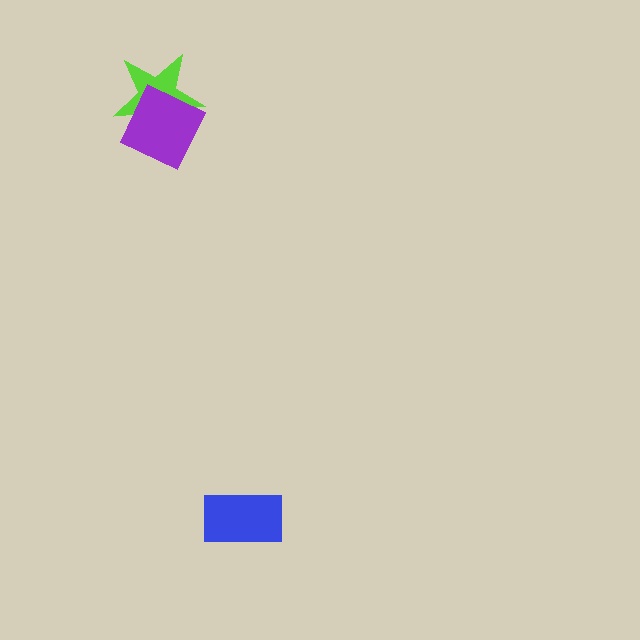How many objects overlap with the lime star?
1 object overlaps with the lime star.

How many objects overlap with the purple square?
1 object overlaps with the purple square.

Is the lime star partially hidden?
Yes, it is partially covered by another shape.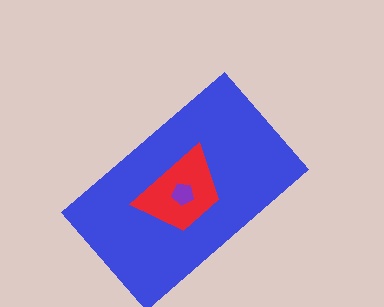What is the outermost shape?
The blue rectangle.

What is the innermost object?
The purple pentagon.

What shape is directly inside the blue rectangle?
The red trapezoid.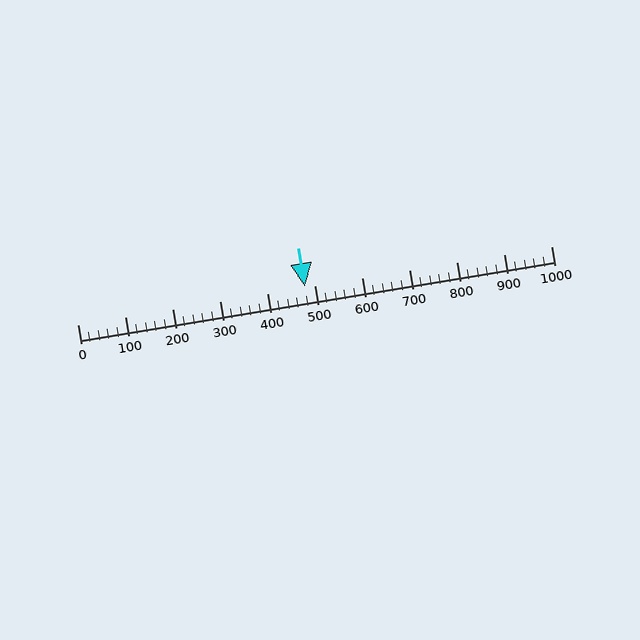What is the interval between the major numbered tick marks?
The major tick marks are spaced 100 units apart.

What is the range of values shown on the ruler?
The ruler shows values from 0 to 1000.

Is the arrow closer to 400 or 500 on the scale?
The arrow is closer to 500.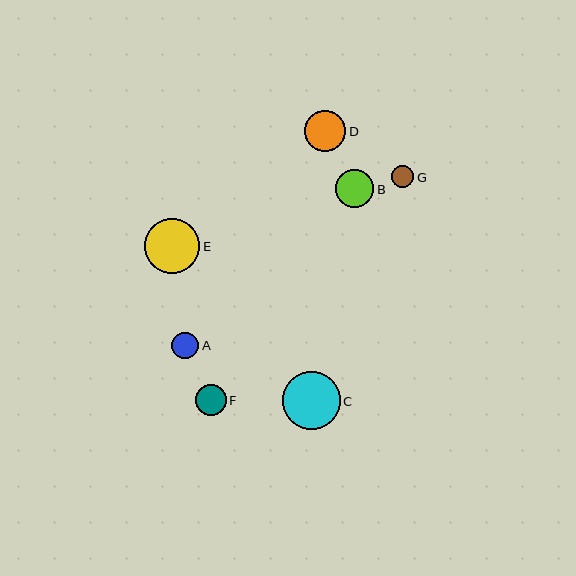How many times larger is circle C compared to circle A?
Circle C is approximately 2.1 times the size of circle A.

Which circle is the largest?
Circle C is the largest with a size of approximately 57 pixels.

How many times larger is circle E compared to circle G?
Circle E is approximately 2.5 times the size of circle G.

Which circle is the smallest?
Circle G is the smallest with a size of approximately 22 pixels.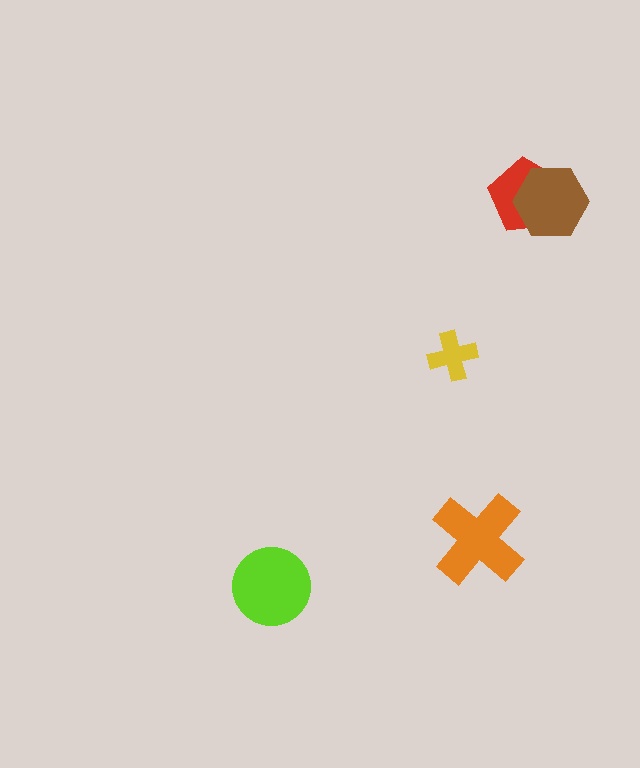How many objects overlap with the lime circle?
0 objects overlap with the lime circle.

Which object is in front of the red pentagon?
The brown hexagon is in front of the red pentagon.